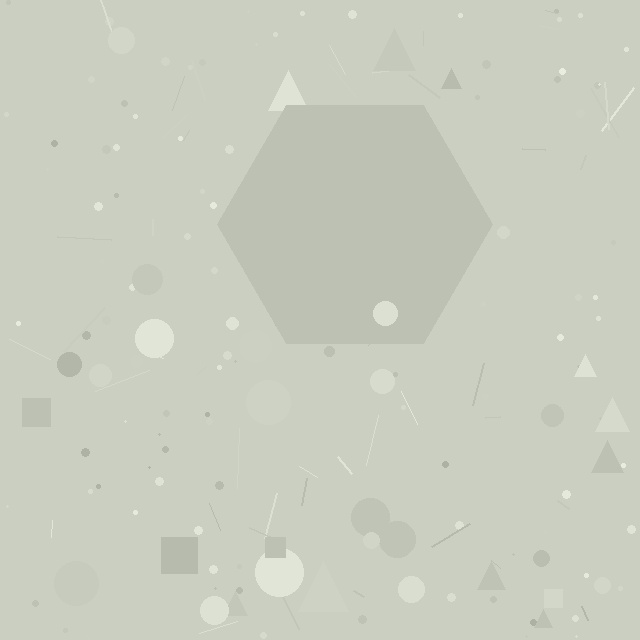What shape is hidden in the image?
A hexagon is hidden in the image.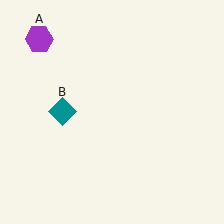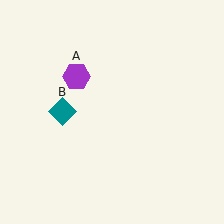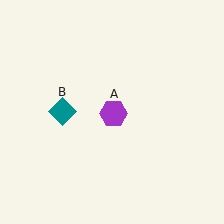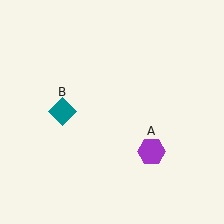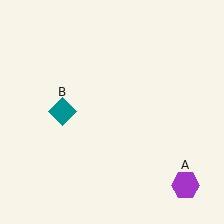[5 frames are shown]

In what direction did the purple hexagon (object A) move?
The purple hexagon (object A) moved down and to the right.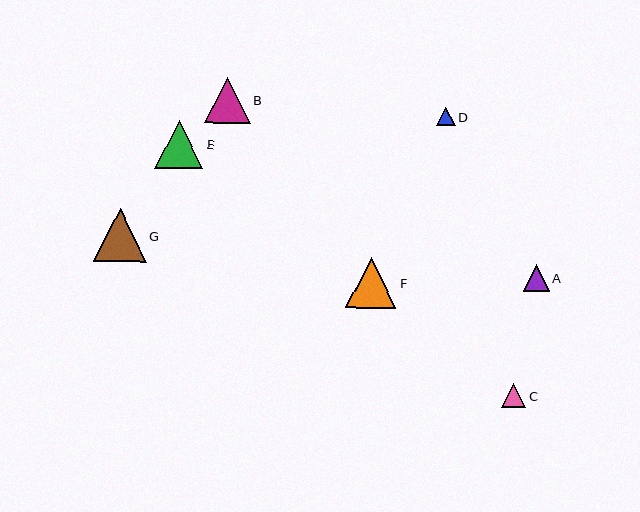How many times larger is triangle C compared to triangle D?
Triangle C is approximately 1.3 times the size of triangle D.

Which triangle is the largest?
Triangle G is the largest with a size of approximately 53 pixels.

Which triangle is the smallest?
Triangle D is the smallest with a size of approximately 18 pixels.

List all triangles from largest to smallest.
From largest to smallest: G, F, E, B, A, C, D.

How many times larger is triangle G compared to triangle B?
Triangle G is approximately 1.2 times the size of triangle B.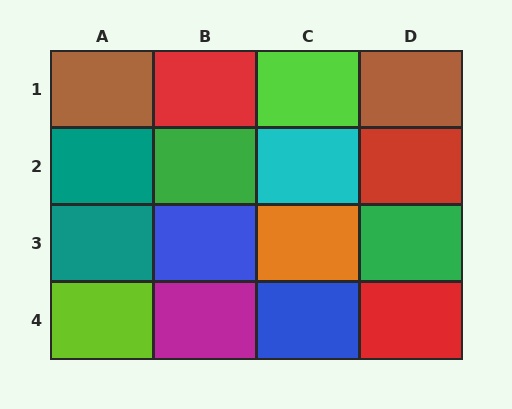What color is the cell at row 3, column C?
Orange.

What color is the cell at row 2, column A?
Teal.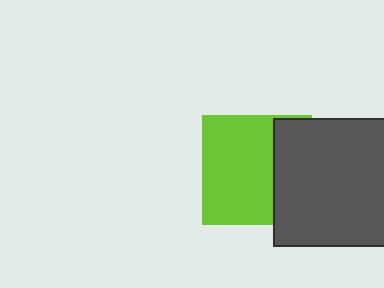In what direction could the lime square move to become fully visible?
The lime square could move left. That would shift it out from behind the dark gray square entirely.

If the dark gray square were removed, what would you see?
You would see the complete lime square.